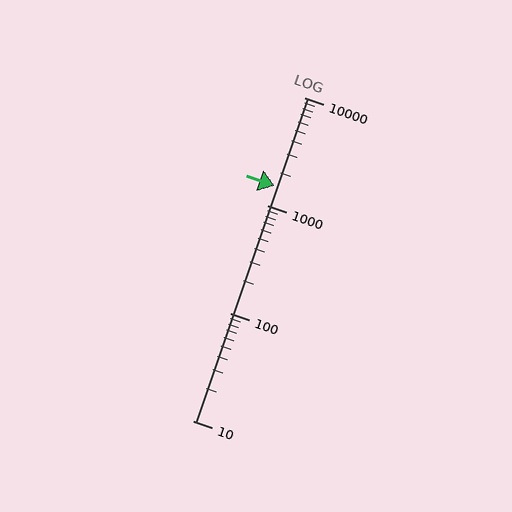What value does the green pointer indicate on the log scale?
The pointer indicates approximately 1500.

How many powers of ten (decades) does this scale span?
The scale spans 3 decades, from 10 to 10000.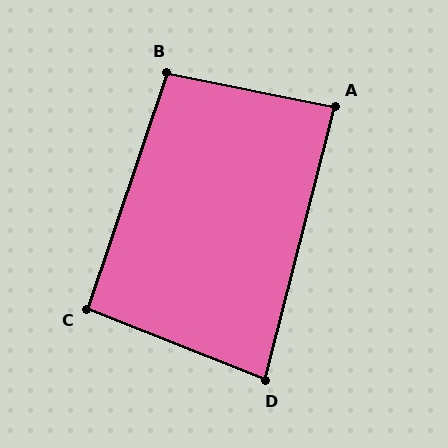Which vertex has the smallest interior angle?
D, at approximately 83 degrees.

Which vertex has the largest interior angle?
B, at approximately 97 degrees.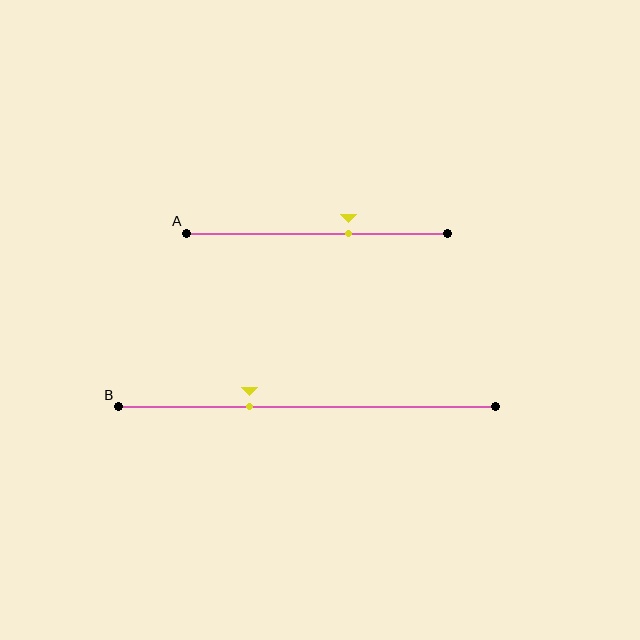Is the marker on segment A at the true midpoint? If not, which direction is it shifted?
No, the marker on segment A is shifted to the right by about 12% of the segment length.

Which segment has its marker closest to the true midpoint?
Segment A has its marker closest to the true midpoint.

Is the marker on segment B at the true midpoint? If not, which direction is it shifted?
No, the marker on segment B is shifted to the left by about 15% of the segment length.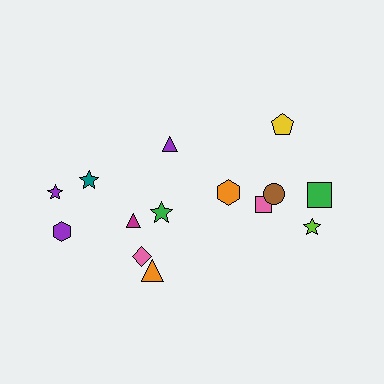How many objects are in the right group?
There are 6 objects.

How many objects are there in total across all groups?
There are 14 objects.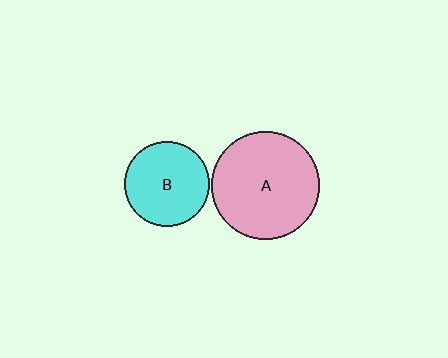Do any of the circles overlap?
No, none of the circles overlap.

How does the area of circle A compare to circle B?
Approximately 1.6 times.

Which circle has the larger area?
Circle A (pink).